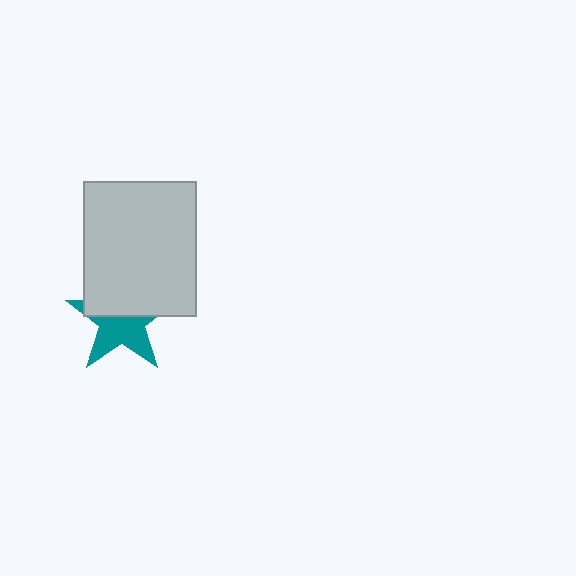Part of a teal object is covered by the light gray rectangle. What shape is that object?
It is a star.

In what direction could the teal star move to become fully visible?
The teal star could move down. That would shift it out from behind the light gray rectangle entirely.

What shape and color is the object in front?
The object in front is a light gray rectangle.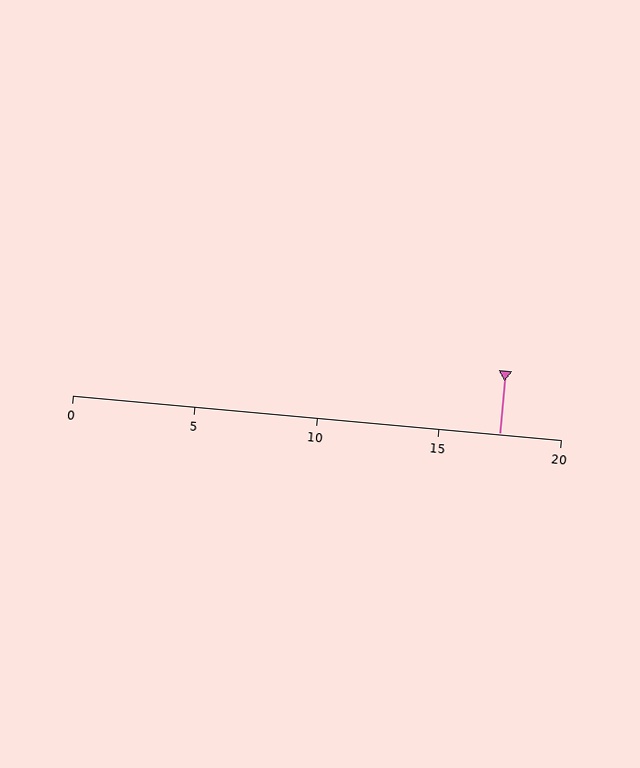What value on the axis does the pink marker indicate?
The marker indicates approximately 17.5.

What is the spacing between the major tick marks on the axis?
The major ticks are spaced 5 apart.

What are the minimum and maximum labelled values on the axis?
The axis runs from 0 to 20.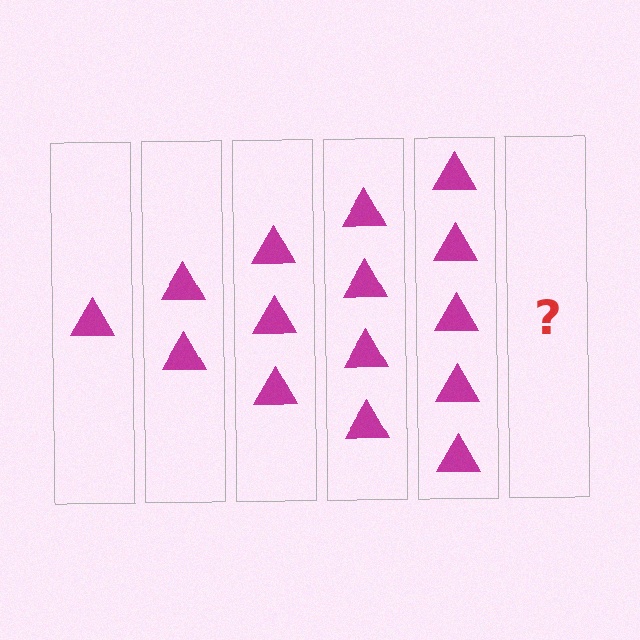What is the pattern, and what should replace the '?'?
The pattern is that each step adds one more triangle. The '?' should be 6 triangles.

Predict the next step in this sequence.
The next step is 6 triangles.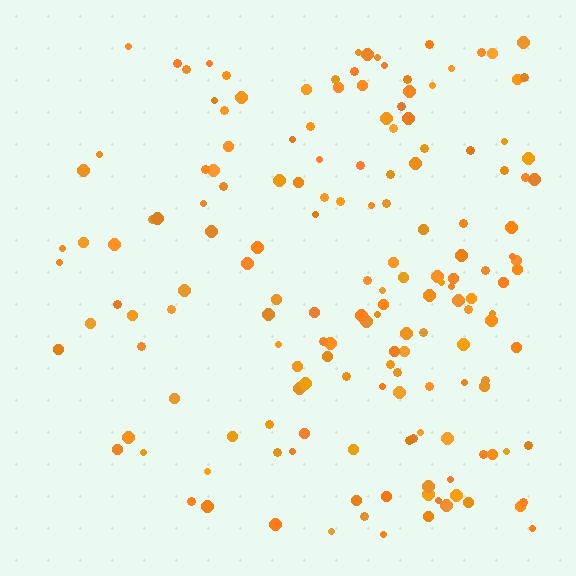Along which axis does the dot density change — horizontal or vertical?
Horizontal.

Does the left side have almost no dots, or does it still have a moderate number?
Still a moderate number, just noticeably fewer than the right.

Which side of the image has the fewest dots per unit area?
The left.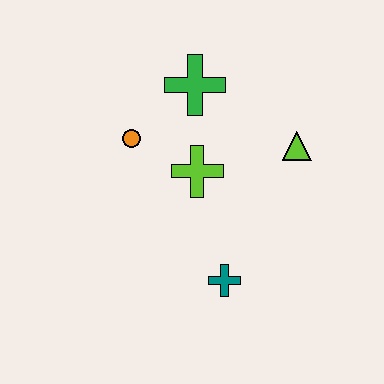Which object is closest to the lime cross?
The orange circle is closest to the lime cross.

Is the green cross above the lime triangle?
Yes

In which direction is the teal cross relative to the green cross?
The teal cross is below the green cross.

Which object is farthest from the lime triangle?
The orange circle is farthest from the lime triangle.